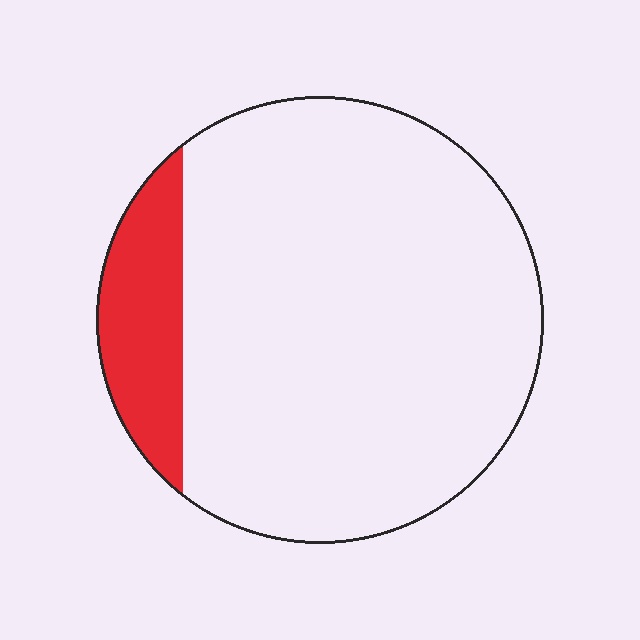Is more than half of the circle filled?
No.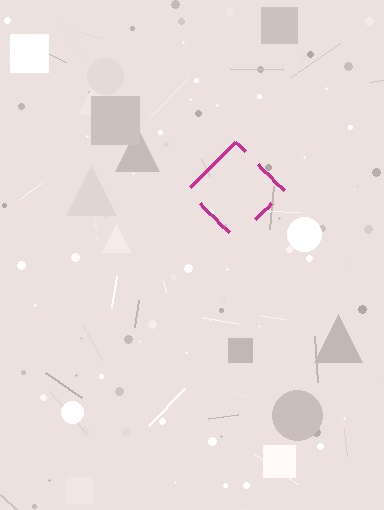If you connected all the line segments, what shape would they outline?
They would outline a diamond.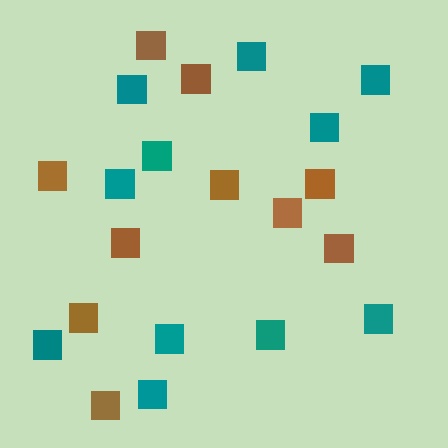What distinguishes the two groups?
There are 2 groups: one group of brown squares (10) and one group of teal squares (11).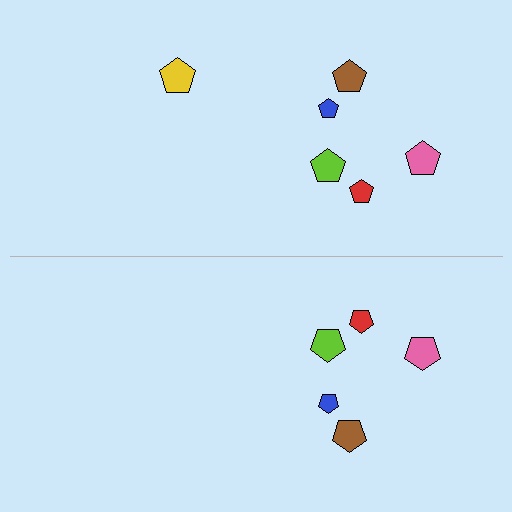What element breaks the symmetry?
A yellow pentagon is missing from the bottom side.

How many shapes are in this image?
There are 11 shapes in this image.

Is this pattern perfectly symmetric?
No, the pattern is not perfectly symmetric. A yellow pentagon is missing from the bottom side.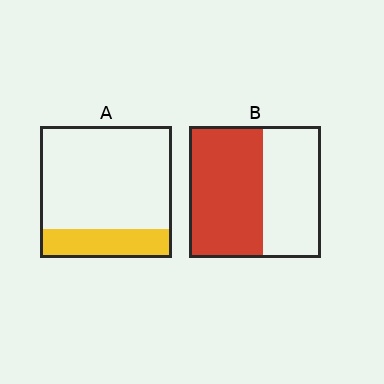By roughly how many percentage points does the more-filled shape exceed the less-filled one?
By roughly 35 percentage points (B over A).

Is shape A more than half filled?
No.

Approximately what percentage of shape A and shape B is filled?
A is approximately 20% and B is approximately 55%.